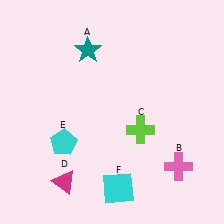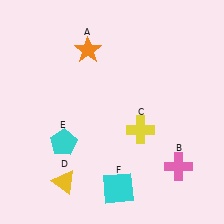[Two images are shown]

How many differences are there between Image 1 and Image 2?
There are 3 differences between the two images.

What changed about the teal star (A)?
In Image 1, A is teal. In Image 2, it changed to orange.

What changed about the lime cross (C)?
In Image 1, C is lime. In Image 2, it changed to yellow.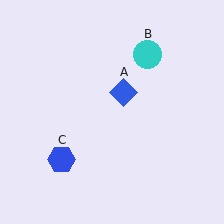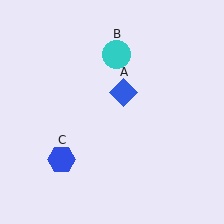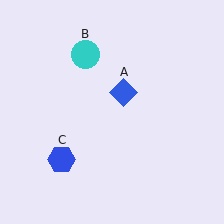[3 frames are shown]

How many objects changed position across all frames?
1 object changed position: cyan circle (object B).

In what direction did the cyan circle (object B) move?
The cyan circle (object B) moved left.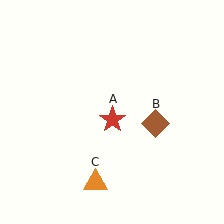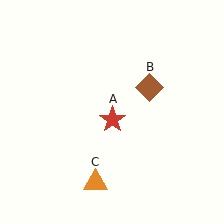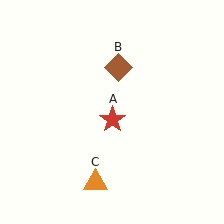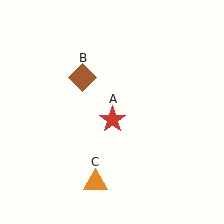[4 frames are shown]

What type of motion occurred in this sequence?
The brown diamond (object B) rotated counterclockwise around the center of the scene.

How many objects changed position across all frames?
1 object changed position: brown diamond (object B).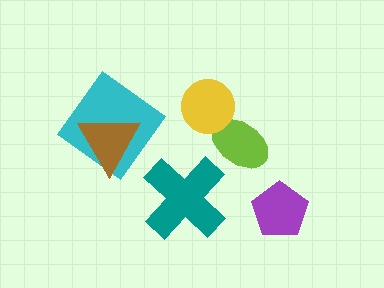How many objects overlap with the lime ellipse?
1 object overlaps with the lime ellipse.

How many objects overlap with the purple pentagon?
0 objects overlap with the purple pentagon.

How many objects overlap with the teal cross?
0 objects overlap with the teal cross.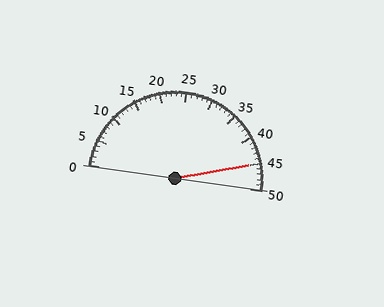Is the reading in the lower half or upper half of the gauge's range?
The reading is in the upper half of the range (0 to 50).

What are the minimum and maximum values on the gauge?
The gauge ranges from 0 to 50.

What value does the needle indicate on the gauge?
The needle indicates approximately 45.